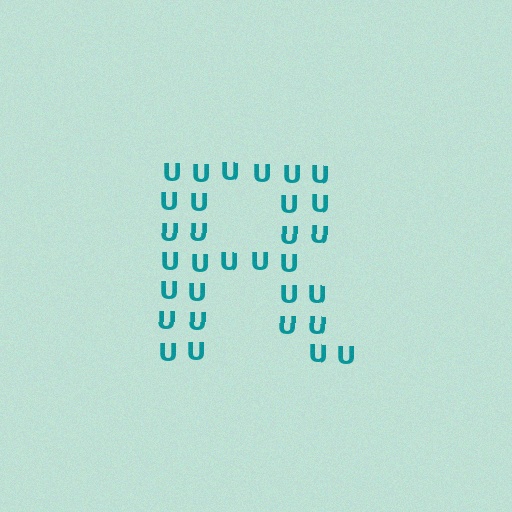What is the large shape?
The large shape is the letter R.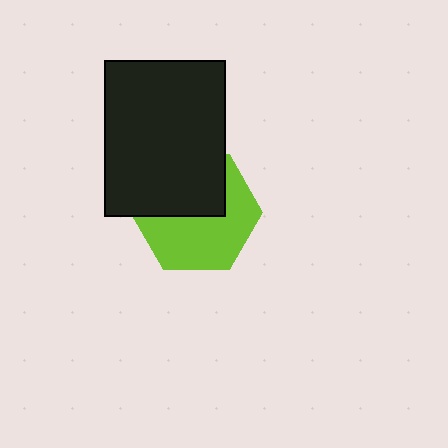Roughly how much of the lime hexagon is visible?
About half of it is visible (roughly 56%).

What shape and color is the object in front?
The object in front is a black rectangle.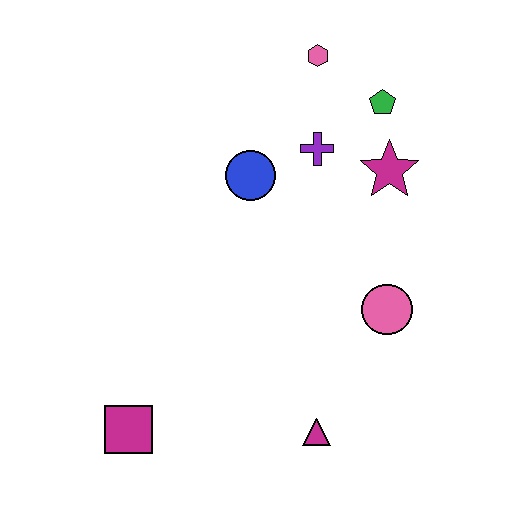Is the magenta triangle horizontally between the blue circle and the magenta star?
Yes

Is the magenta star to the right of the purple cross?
Yes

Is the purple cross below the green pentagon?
Yes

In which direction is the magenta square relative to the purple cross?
The magenta square is below the purple cross.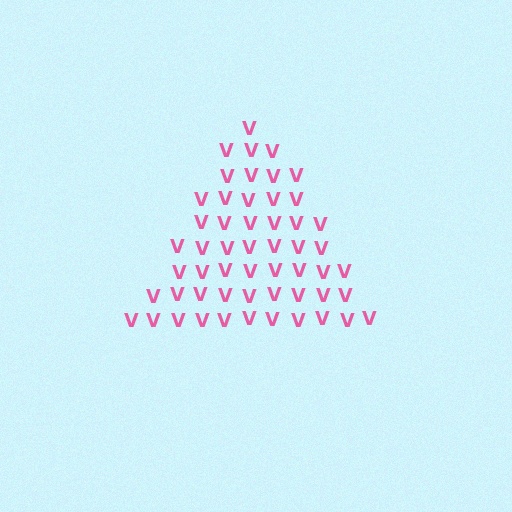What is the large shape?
The large shape is a triangle.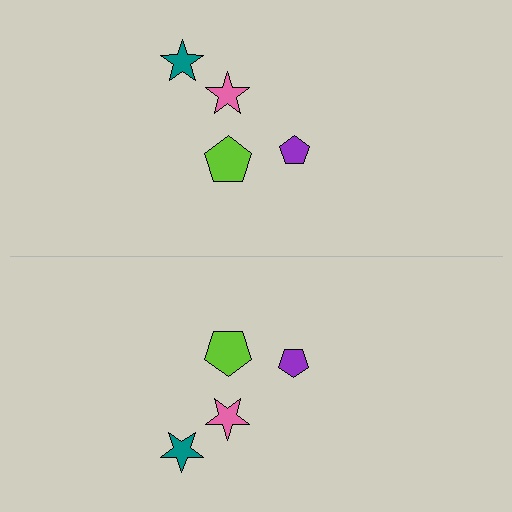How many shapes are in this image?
There are 8 shapes in this image.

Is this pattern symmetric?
Yes, this pattern has bilateral (reflection) symmetry.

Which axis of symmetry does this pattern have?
The pattern has a horizontal axis of symmetry running through the center of the image.